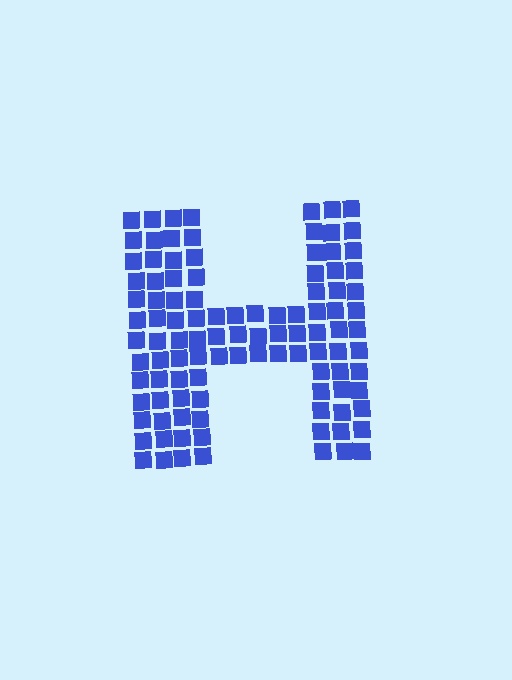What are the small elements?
The small elements are squares.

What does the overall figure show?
The overall figure shows the letter H.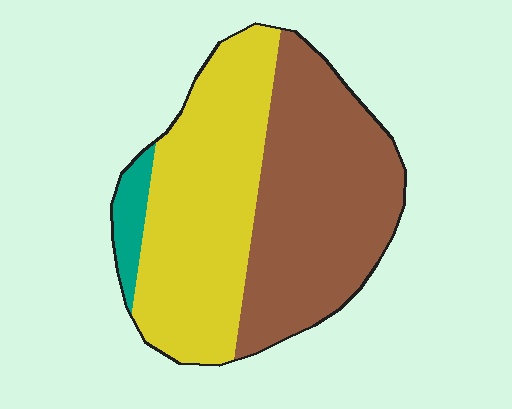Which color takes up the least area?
Teal, at roughly 5%.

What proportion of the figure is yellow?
Yellow takes up between a third and a half of the figure.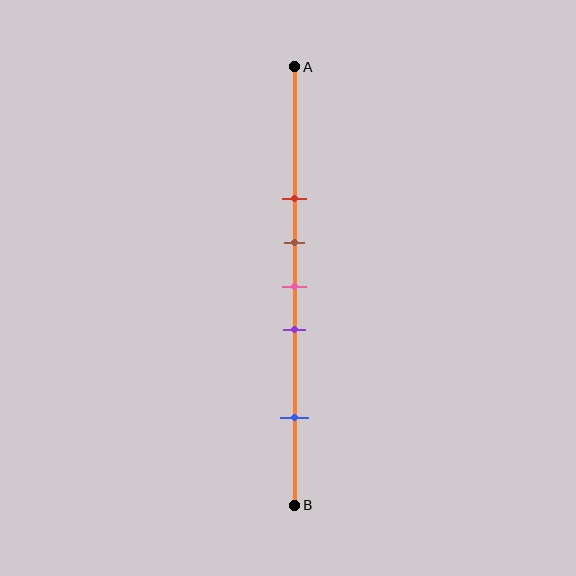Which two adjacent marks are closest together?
The brown and pink marks are the closest adjacent pair.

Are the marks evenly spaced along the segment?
No, the marks are not evenly spaced.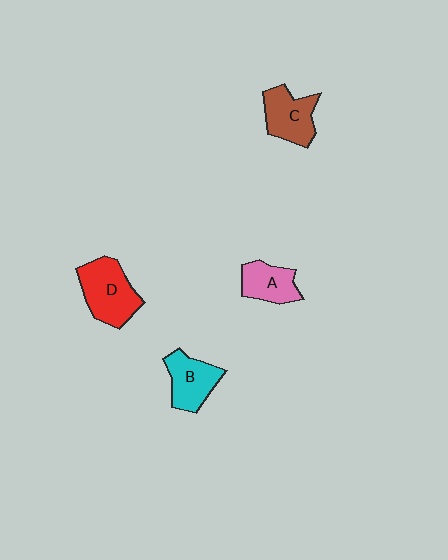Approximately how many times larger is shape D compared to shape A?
Approximately 1.5 times.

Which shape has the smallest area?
Shape A (pink).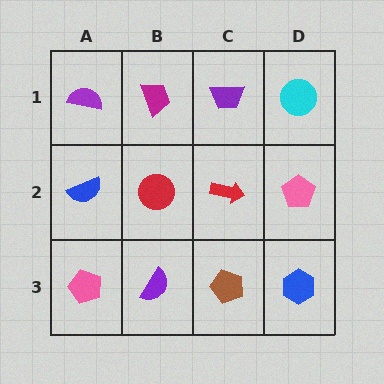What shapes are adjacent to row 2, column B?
A magenta trapezoid (row 1, column B), a purple semicircle (row 3, column B), a blue semicircle (row 2, column A), a red arrow (row 2, column C).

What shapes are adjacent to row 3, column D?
A pink pentagon (row 2, column D), a brown pentagon (row 3, column C).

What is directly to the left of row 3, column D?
A brown pentagon.